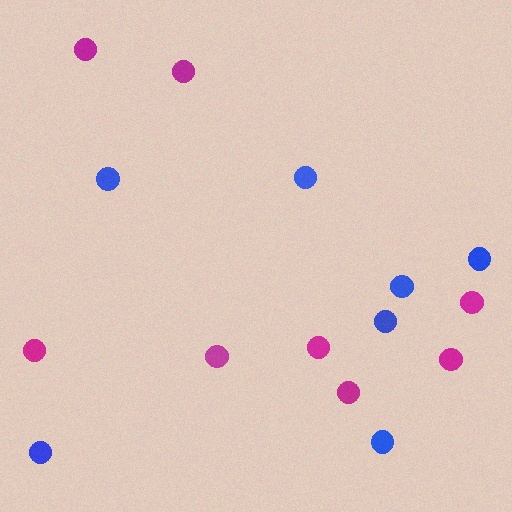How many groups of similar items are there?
There are 2 groups: one group of magenta circles (8) and one group of blue circles (7).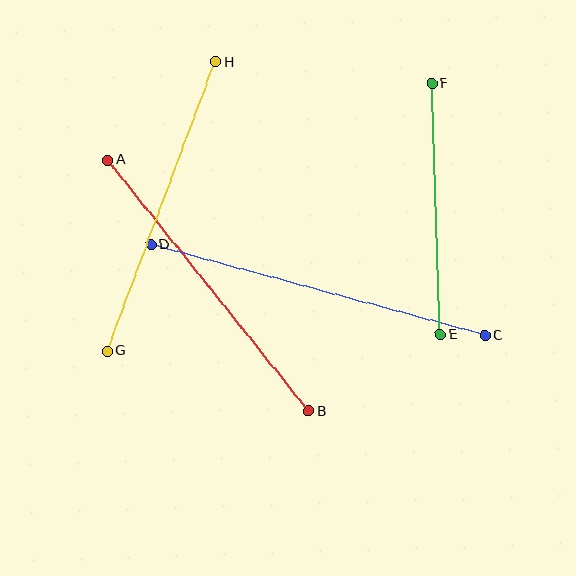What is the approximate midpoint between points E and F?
The midpoint is at approximately (436, 209) pixels.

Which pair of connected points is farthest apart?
Points C and D are farthest apart.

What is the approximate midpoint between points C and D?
The midpoint is at approximately (318, 290) pixels.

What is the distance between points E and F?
The distance is approximately 251 pixels.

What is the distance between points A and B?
The distance is approximately 321 pixels.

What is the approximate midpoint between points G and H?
The midpoint is at approximately (161, 206) pixels.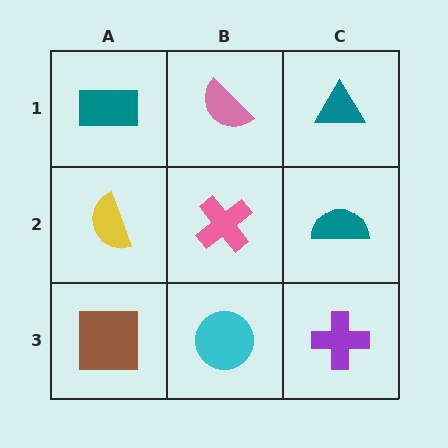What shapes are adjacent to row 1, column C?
A teal semicircle (row 2, column C), a pink semicircle (row 1, column B).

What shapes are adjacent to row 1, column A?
A yellow semicircle (row 2, column A), a pink semicircle (row 1, column B).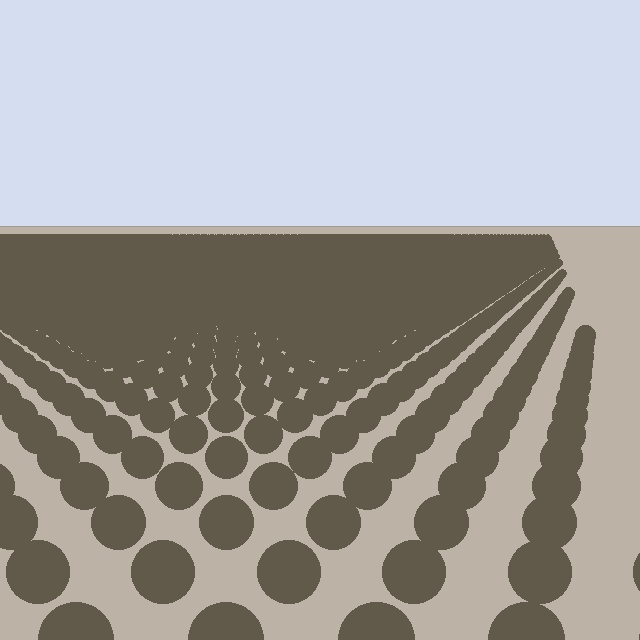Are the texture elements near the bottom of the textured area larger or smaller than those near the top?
Larger. Near the bottom, elements are closer to the viewer and appear at a bigger on-screen size.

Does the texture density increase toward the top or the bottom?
Density increases toward the top.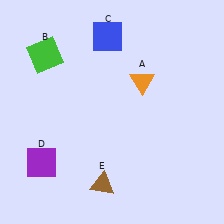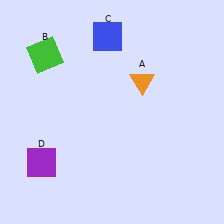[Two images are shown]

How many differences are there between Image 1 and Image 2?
There is 1 difference between the two images.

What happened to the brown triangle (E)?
The brown triangle (E) was removed in Image 2. It was in the bottom-left area of Image 1.